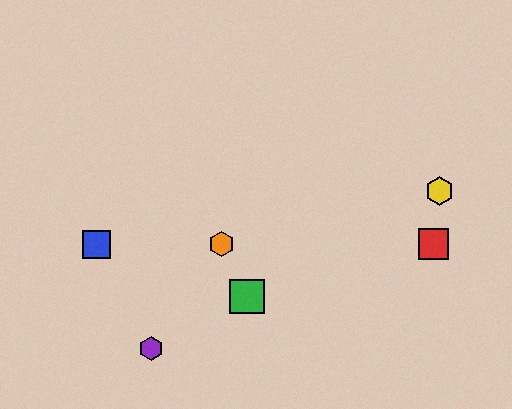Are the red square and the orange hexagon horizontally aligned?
Yes, both are at y≈244.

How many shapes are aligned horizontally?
3 shapes (the red square, the blue square, the orange hexagon) are aligned horizontally.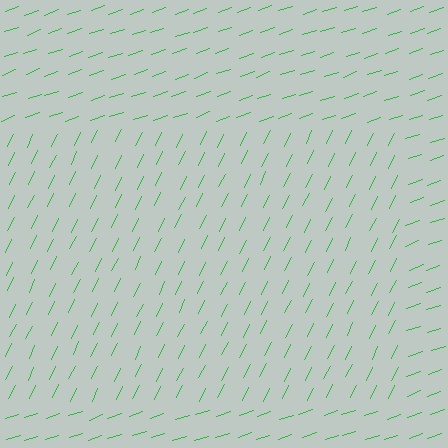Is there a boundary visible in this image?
Yes, there is a texture boundary formed by a change in line orientation.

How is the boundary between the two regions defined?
The boundary is defined purely by a change in line orientation (approximately 45 degrees difference). All lines are the same color and thickness.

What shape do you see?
I see a rectangle.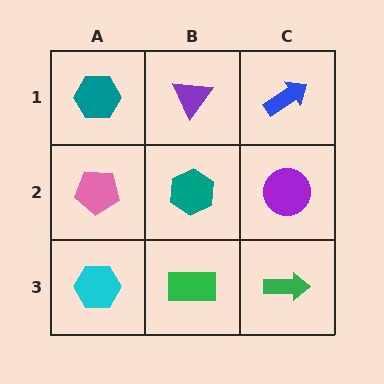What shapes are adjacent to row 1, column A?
A pink pentagon (row 2, column A), a purple triangle (row 1, column B).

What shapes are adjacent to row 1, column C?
A purple circle (row 2, column C), a purple triangle (row 1, column B).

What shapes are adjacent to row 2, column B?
A purple triangle (row 1, column B), a green rectangle (row 3, column B), a pink pentagon (row 2, column A), a purple circle (row 2, column C).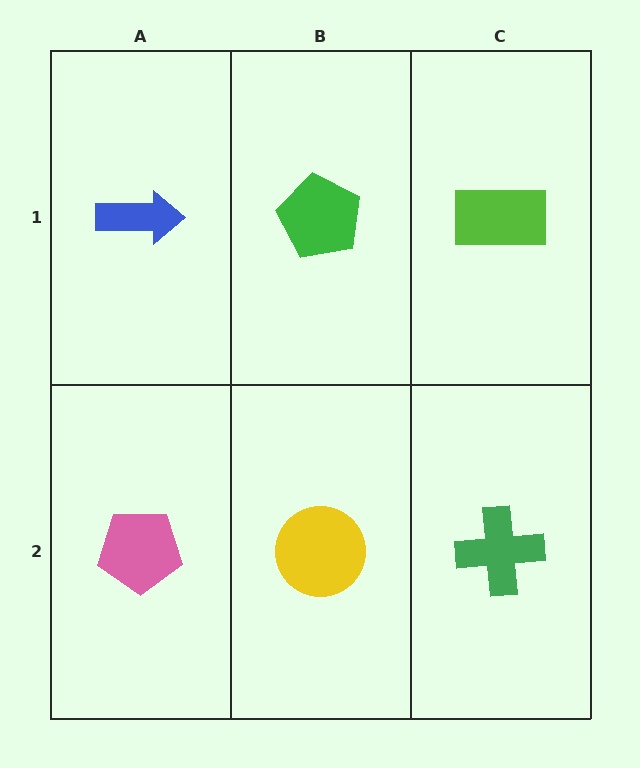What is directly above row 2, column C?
A lime rectangle.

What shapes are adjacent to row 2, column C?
A lime rectangle (row 1, column C), a yellow circle (row 2, column B).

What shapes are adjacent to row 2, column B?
A green pentagon (row 1, column B), a pink pentagon (row 2, column A), a green cross (row 2, column C).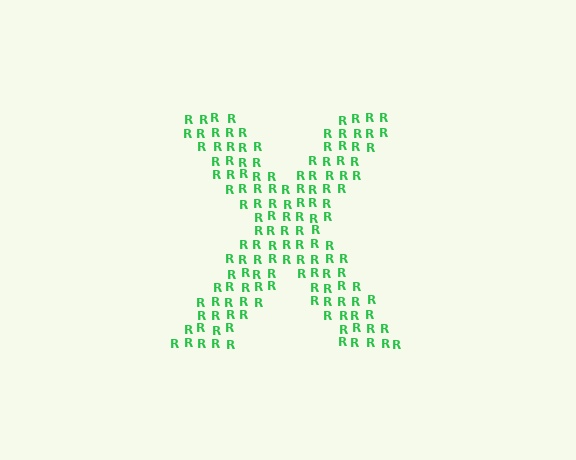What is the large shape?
The large shape is the letter X.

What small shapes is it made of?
It is made of small letter R's.